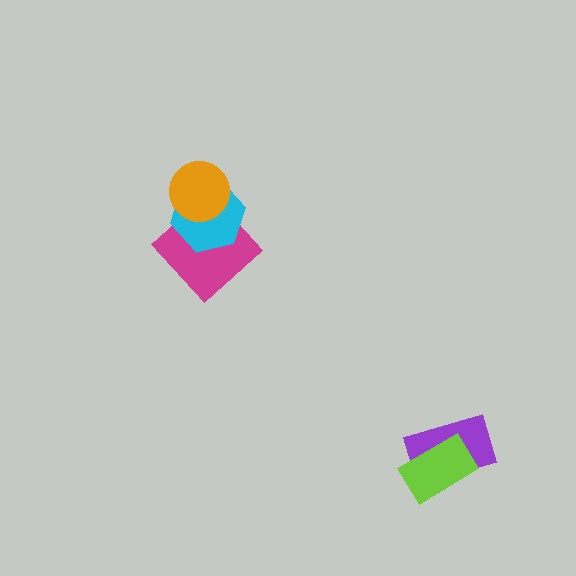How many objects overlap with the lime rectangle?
1 object overlaps with the lime rectangle.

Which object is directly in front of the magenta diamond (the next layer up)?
The cyan hexagon is directly in front of the magenta diamond.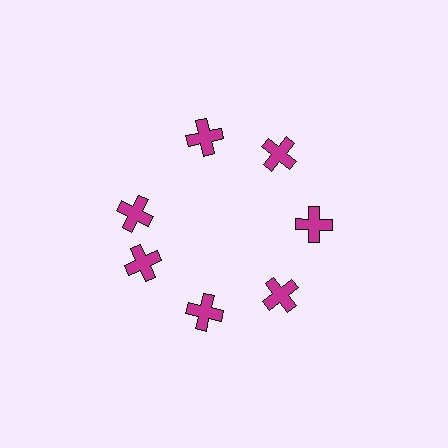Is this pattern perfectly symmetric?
No. The 7 magenta crosses are arranged in a ring, but one element near the 10 o'clock position is rotated out of alignment along the ring, breaking the 7-fold rotational symmetry.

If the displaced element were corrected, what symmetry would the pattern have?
It would have 7-fold rotational symmetry — the pattern would map onto itself every 51 degrees.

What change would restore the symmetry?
The symmetry would be restored by rotating it back into even spacing with its neighbors so that all 7 crosses sit at equal angles and equal distance from the center.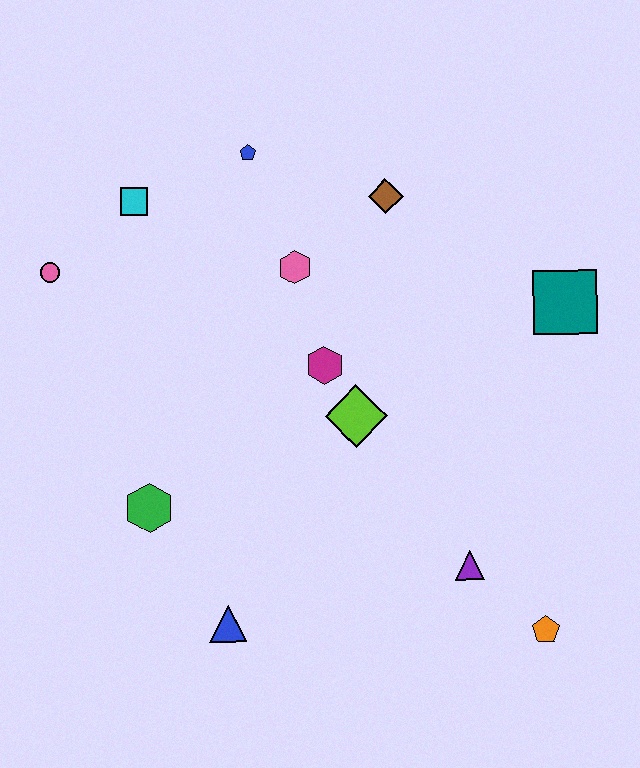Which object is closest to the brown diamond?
The pink hexagon is closest to the brown diamond.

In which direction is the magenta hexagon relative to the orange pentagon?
The magenta hexagon is above the orange pentagon.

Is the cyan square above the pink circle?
Yes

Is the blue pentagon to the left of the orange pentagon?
Yes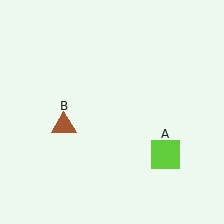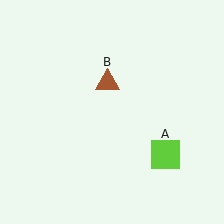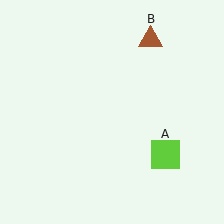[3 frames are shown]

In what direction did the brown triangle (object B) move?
The brown triangle (object B) moved up and to the right.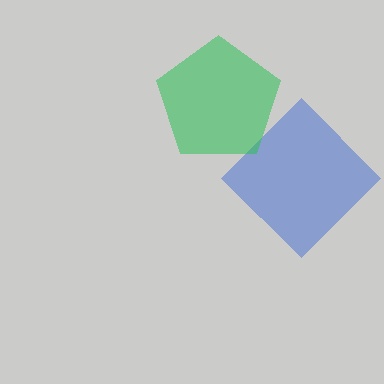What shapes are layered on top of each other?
The layered shapes are: a blue diamond, a green pentagon.